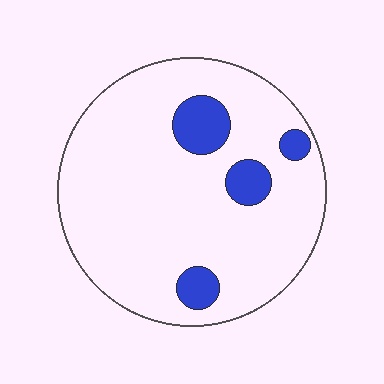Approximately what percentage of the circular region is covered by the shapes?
Approximately 10%.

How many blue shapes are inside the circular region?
4.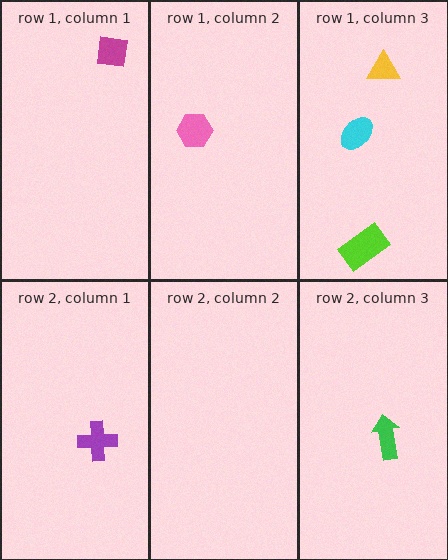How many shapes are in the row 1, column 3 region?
3.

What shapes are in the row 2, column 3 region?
The green arrow.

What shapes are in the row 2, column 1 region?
The purple cross.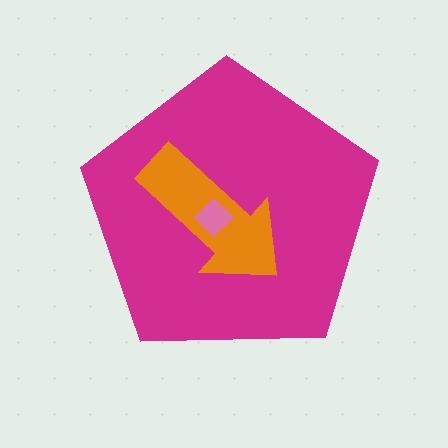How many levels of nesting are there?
3.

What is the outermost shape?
The magenta pentagon.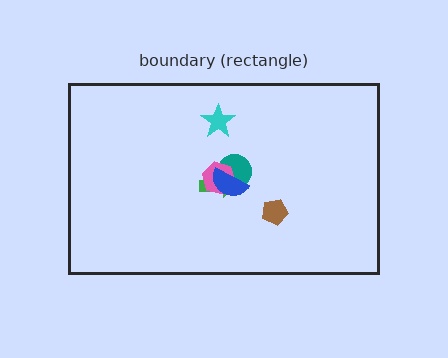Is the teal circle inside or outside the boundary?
Inside.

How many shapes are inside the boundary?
6 inside, 0 outside.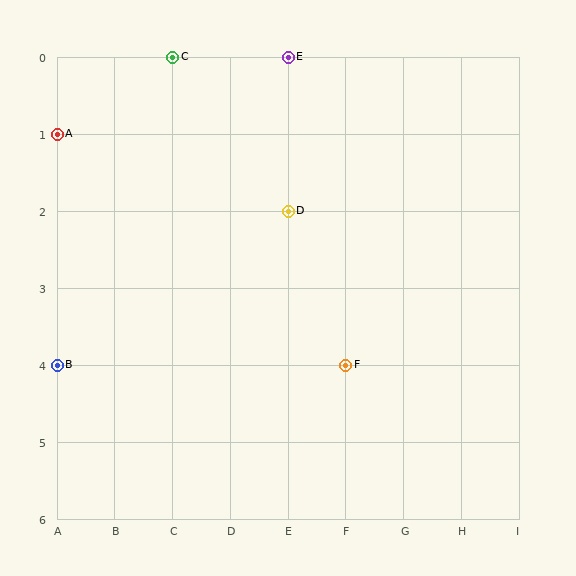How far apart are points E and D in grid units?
Points E and D are 2 rows apart.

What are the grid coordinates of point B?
Point B is at grid coordinates (A, 4).